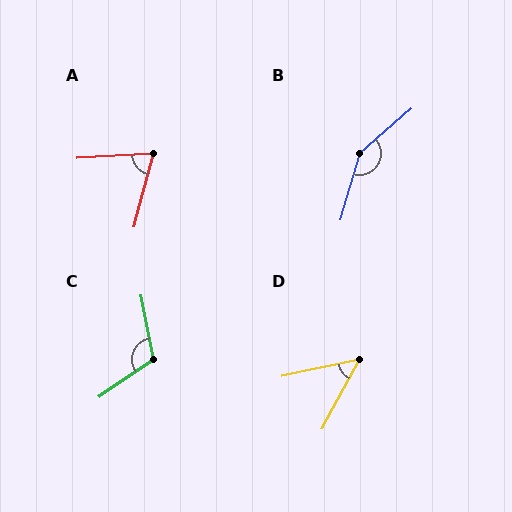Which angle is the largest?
B, at approximately 147 degrees.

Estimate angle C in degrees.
Approximately 113 degrees.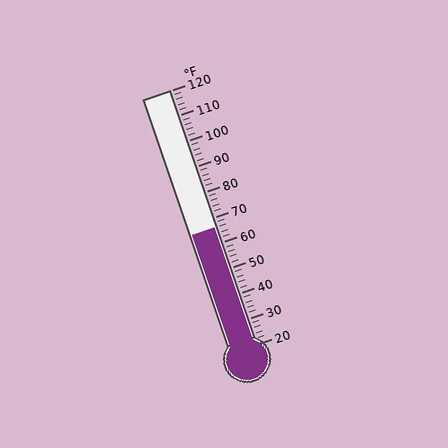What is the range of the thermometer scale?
The thermometer scale ranges from 20°F to 120°F.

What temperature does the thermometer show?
The thermometer shows approximately 66°F.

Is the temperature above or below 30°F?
The temperature is above 30°F.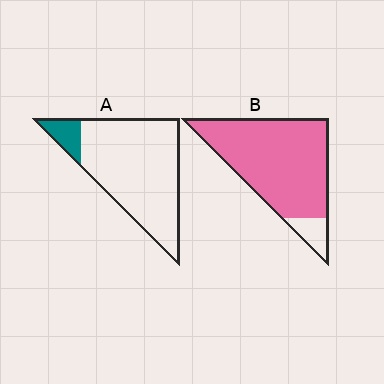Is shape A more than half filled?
No.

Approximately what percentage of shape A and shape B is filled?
A is approximately 10% and B is approximately 90%.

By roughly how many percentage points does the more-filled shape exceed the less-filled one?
By roughly 80 percentage points (B over A).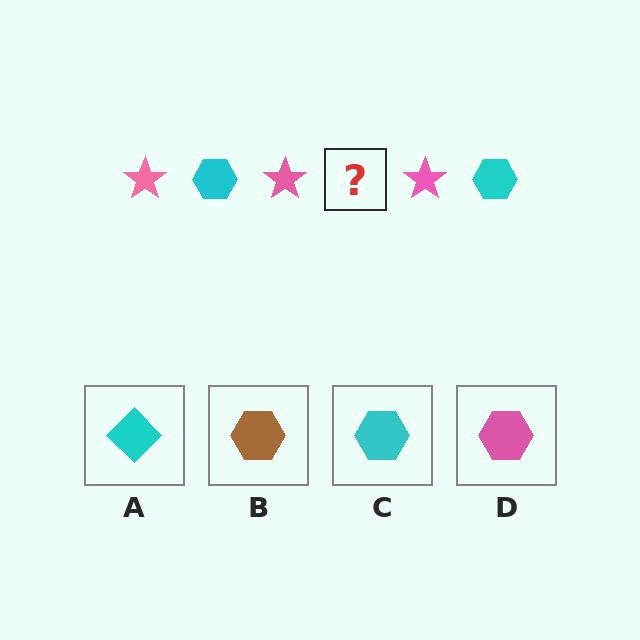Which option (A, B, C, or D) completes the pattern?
C.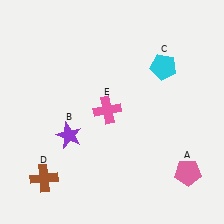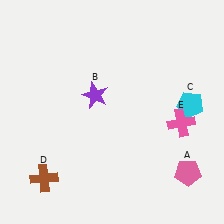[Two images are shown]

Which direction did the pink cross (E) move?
The pink cross (E) moved right.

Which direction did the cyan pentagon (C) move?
The cyan pentagon (C) moved down.